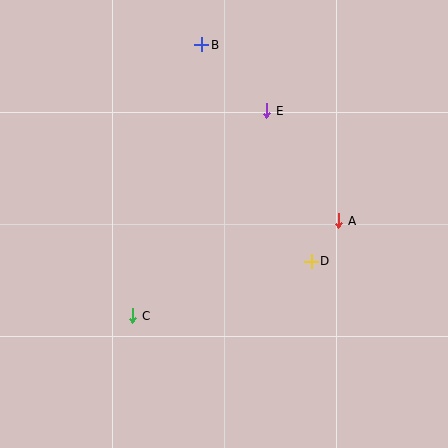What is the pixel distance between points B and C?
The distance between B and C is 280 pixels.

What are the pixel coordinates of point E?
Point E is at (267, 111).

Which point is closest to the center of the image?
Point D at (311, 261) is closest to the center.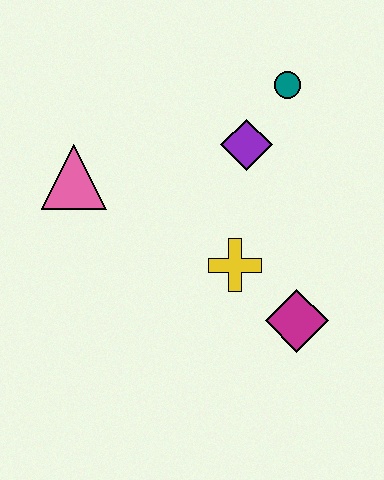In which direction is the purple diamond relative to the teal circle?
The purple diamond is below the teal circle.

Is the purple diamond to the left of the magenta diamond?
Yes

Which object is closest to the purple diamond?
The teal circle is closest to the purple diamond.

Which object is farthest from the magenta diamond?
The pink triangle is farthest from the magenta diamond.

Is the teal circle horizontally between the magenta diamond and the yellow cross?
Yes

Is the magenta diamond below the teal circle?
Yes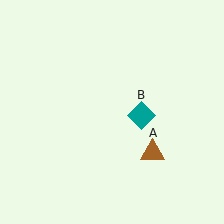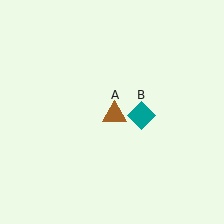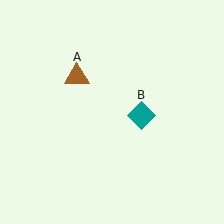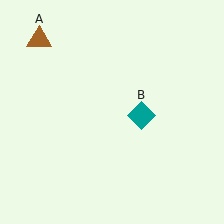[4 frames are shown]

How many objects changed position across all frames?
1 object changed position: brown triangle (object A).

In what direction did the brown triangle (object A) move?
The brown triangle (object A) moved up and to the left.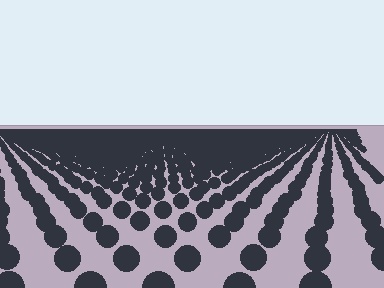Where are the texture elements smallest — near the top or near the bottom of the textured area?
Near the top.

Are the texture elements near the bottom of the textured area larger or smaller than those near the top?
Larger. Near the bottom, elements are closer to the viewer and appear at a bigger on-screen size.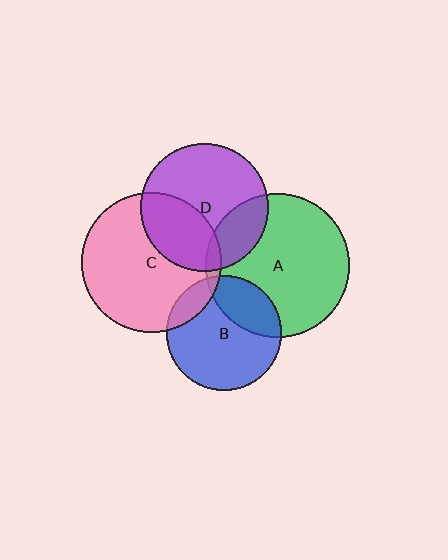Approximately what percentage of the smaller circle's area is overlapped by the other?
Approximately 25%.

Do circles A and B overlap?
Yes.